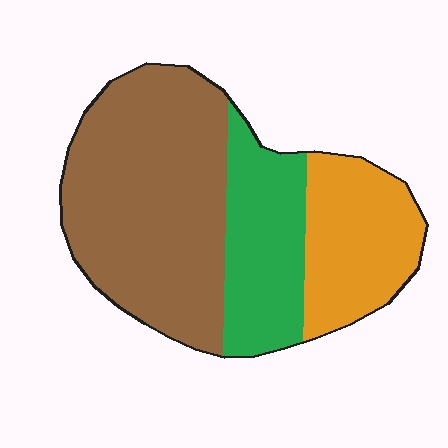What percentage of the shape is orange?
Orange covers roughly 25% of the shape.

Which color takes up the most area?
Brown, at roughly 50%.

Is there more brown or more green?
Brown.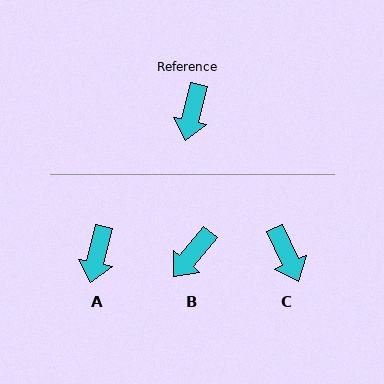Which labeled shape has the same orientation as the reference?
A.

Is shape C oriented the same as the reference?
No, it is off by about 37 degrees.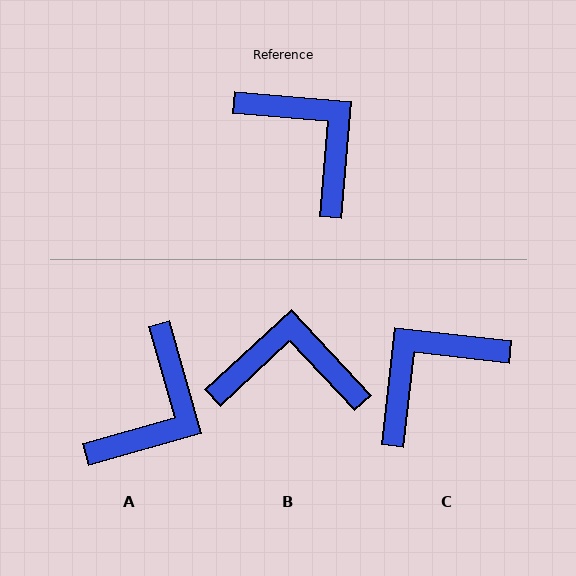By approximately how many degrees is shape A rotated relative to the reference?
Approximately 69 degrees clockwise.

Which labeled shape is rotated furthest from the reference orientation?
C, about 88 degrees away.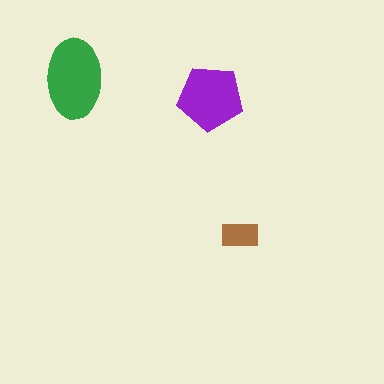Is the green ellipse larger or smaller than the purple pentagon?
Larger.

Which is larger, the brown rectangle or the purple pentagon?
The purple pentagon.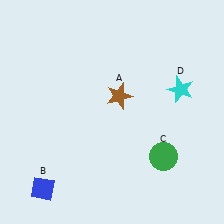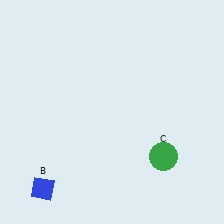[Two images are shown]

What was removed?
The cyan star (D), the brown star (A) were removed in Image 2.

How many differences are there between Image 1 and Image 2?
There are 2 differences between the two images.